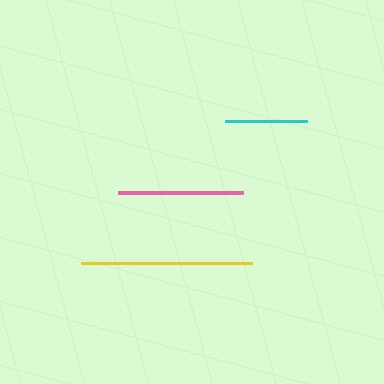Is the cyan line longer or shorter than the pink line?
The pink line is longer than the cyan line.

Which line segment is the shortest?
The cyan line is the shortest at approximately 81 pixels.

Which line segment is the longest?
The yellow line is the longest at approximately 171 pixels.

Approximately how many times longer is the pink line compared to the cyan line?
The pink line is approximately 1.5 times the length of the cyan line.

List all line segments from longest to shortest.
From longest to shortest: yellow, pink, cyan.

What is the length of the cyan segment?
The cyan segment is approximately 81 pixels long.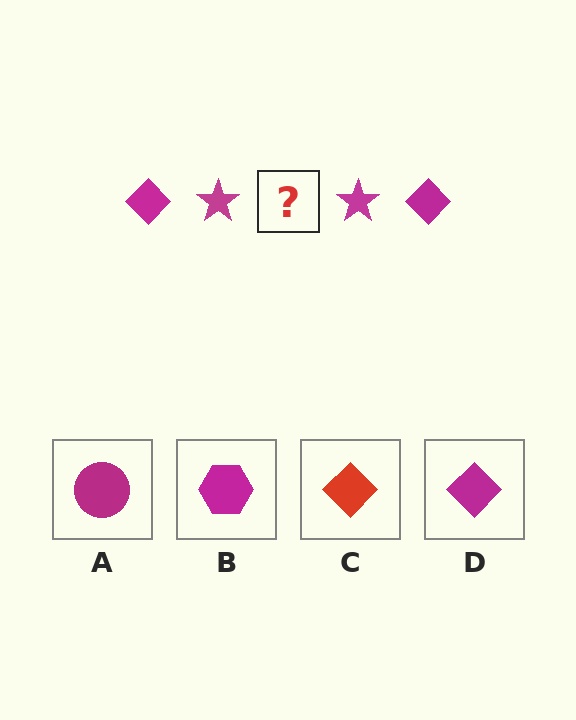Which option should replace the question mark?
Option D.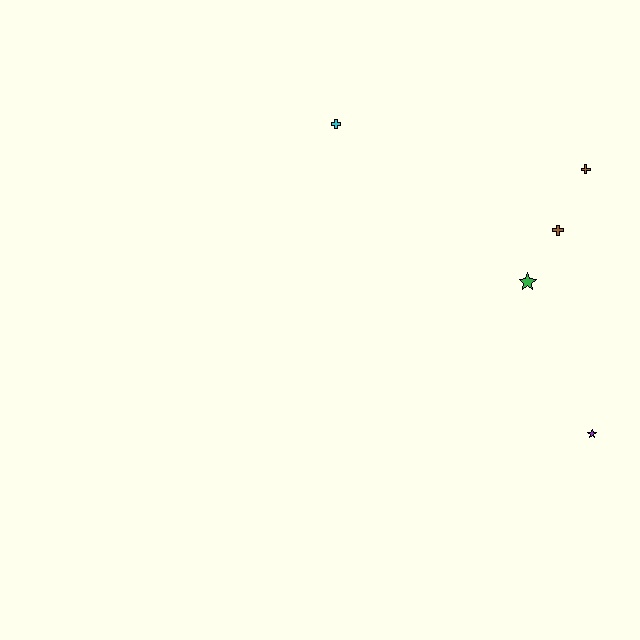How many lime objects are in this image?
There are no lime objects.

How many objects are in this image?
There are 5 objects.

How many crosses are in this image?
There are 3 crosses.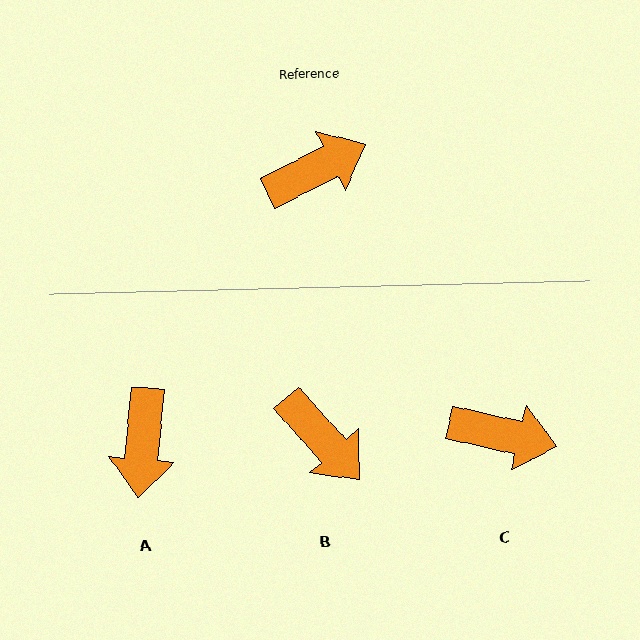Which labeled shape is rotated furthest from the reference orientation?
A, about 121 degrees away.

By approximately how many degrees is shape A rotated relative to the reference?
Approximately 121 degrees clockwise.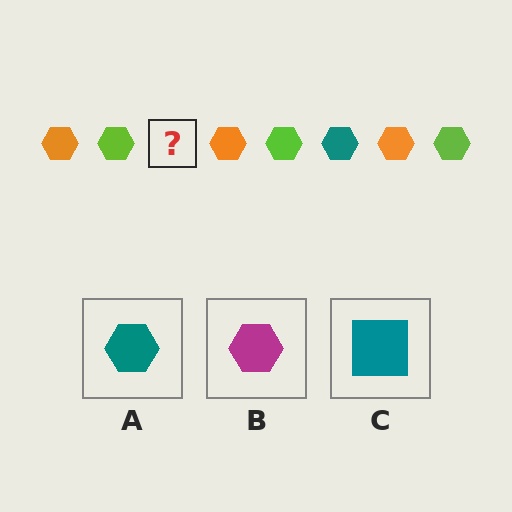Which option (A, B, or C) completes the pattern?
A.